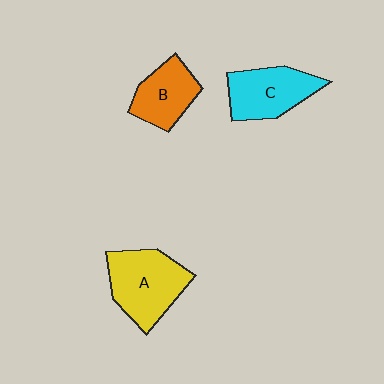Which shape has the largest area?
Shape A (yellow).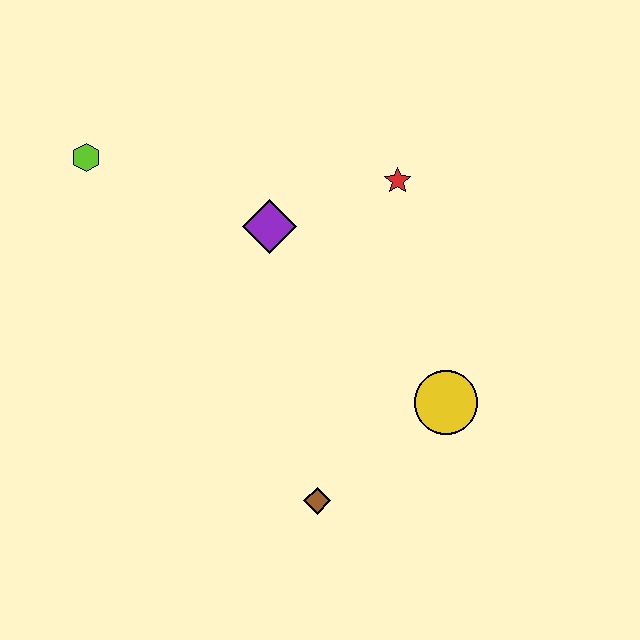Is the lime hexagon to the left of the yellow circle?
Yes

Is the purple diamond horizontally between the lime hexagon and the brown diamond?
Yes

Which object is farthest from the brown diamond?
The lime hexagon is farthest from the brown diamond.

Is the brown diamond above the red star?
No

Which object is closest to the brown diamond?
The yellow circle is closest to the brown diamond.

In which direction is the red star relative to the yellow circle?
The red star is above the yellow circle.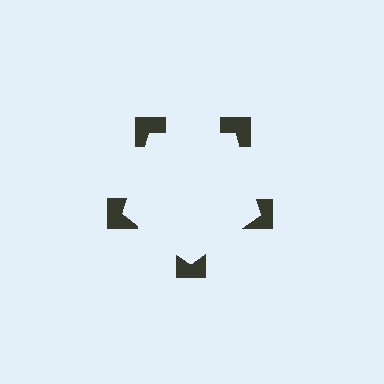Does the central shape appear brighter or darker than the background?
It typically appears slightly brighter than the background, even though no actual brightness change is drawn.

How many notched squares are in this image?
There are 5 — one at each vertex of the illusory pentagon.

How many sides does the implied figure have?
5 sides.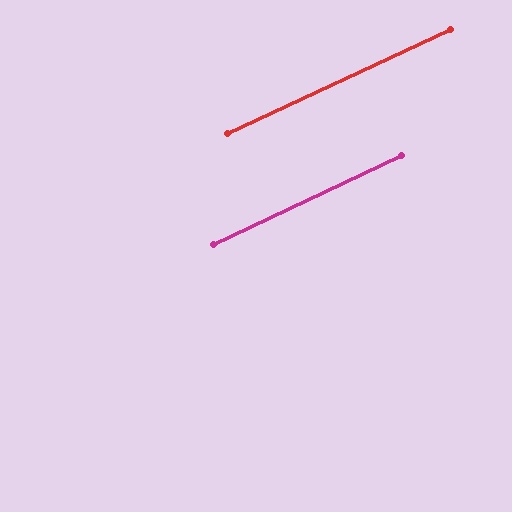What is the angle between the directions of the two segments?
Approximately 0 degrees.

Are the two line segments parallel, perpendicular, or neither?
Parallel — their directions differ by only 0.3°.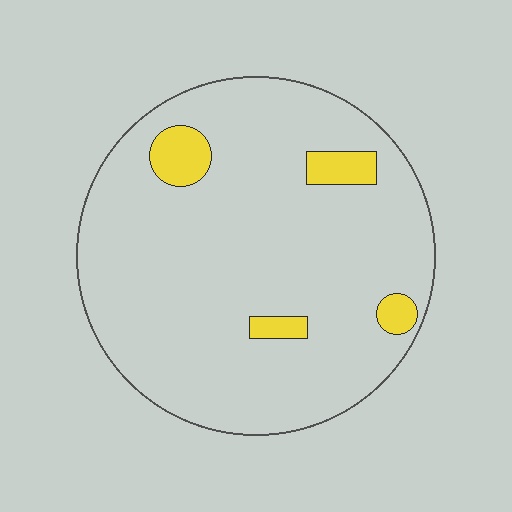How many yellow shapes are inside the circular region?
4.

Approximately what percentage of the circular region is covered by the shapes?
Approximately 10%.